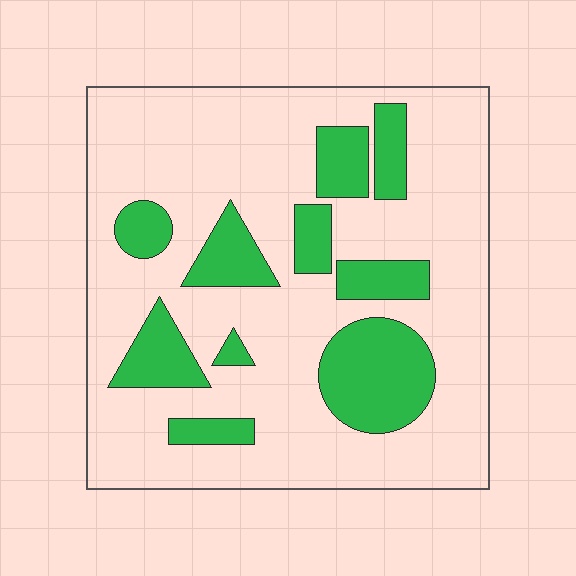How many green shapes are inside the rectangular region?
10.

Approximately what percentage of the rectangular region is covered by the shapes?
Approximately 25%.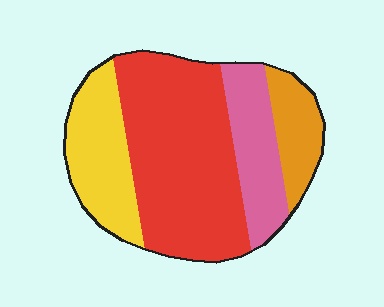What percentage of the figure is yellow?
Yellow covers about 20% of the figure.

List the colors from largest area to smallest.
From largest to smallest: red, yellow, pink, orange.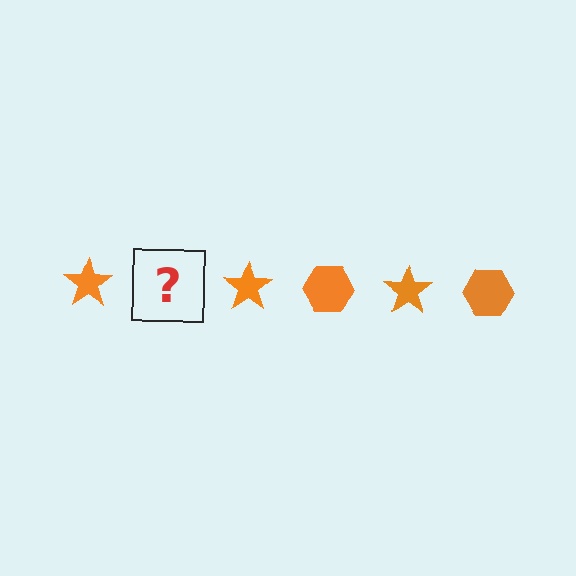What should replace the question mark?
The question mark should be replaced with an orange hexagon.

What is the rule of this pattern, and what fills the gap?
The rule is that the pattern cycles through star, hexagon shapes in orange. The gap should be filled with an orange hexagon.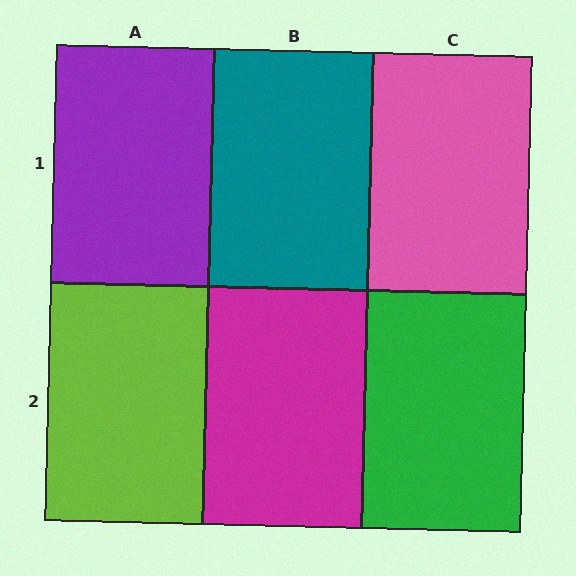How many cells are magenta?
1 cell is magenta.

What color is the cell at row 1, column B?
Teal.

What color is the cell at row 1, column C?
Pink.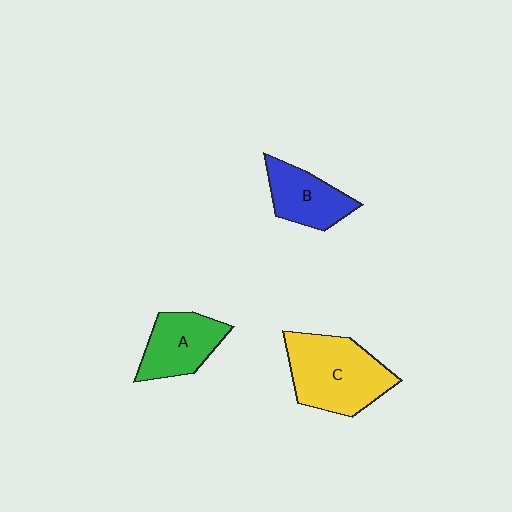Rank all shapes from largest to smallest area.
From largest to smallest: C (yellow), A (green), B (blue).